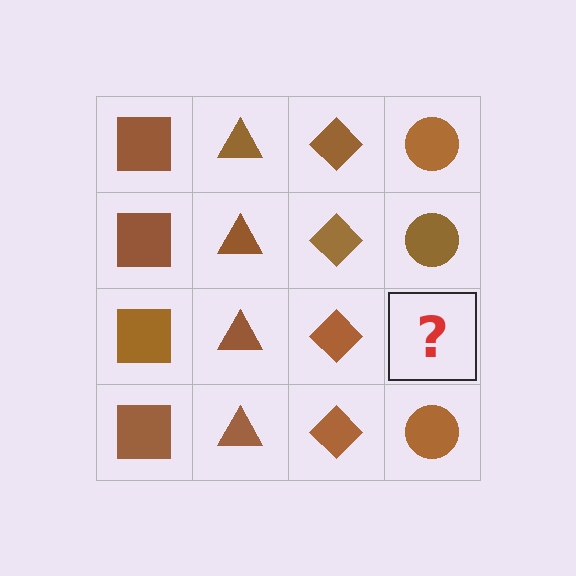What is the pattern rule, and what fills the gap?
The rule is that each column has a consistent shape. The gap should be filled with a brown circle.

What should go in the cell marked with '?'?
The missing cell should contain a brown circle.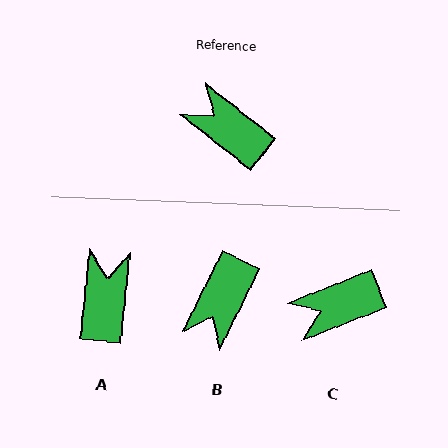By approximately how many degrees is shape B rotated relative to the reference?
Approximately 102 degrees counter-clockwise.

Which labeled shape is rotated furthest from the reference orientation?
B, about 102 degrees away.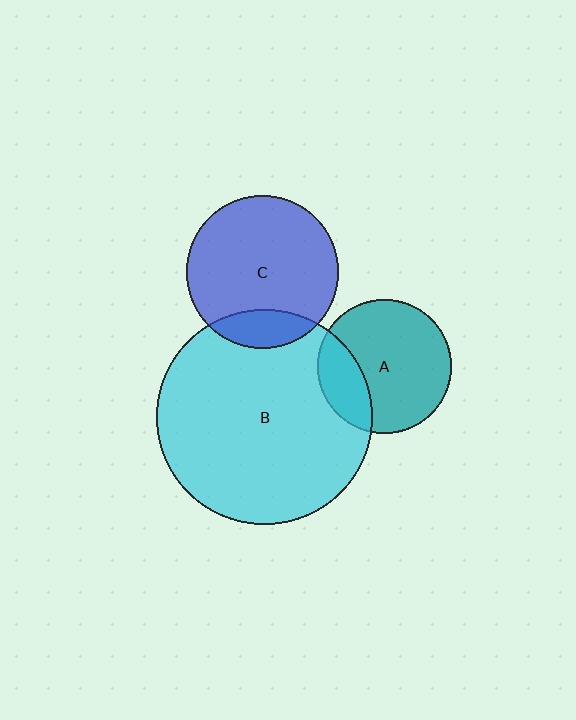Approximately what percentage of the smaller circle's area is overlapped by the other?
Approximately 25%.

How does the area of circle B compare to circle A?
Approximately 2.6 times.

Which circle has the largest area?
Circle B (cyan).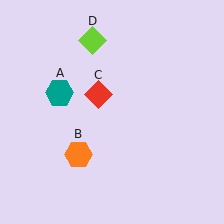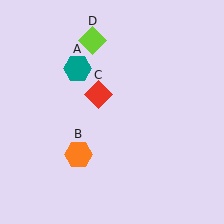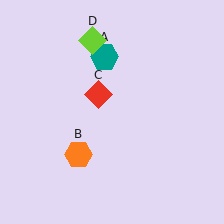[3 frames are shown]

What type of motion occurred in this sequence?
The teal hexagon (object A) rotated clockwise around the center of the scene.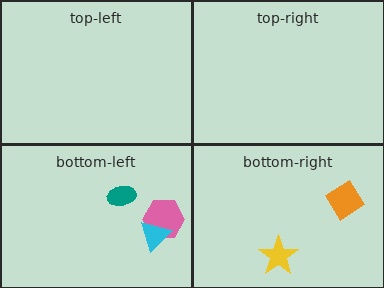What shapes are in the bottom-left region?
The pink hexagon, the teal ellipse, the cyan triangle.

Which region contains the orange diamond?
The bottom-right region.